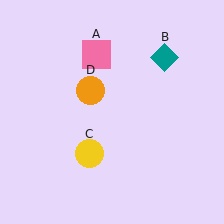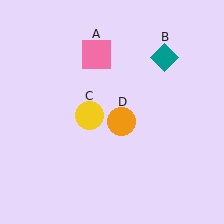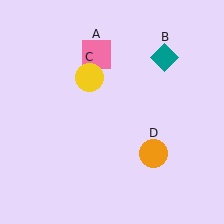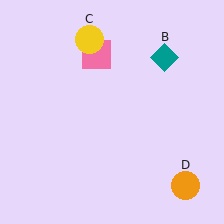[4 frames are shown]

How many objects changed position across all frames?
2 objects changed position: yellow circle (object C), orange circle (object D).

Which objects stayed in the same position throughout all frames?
Pink square (object A) and teal diamond (object B) remained stationary.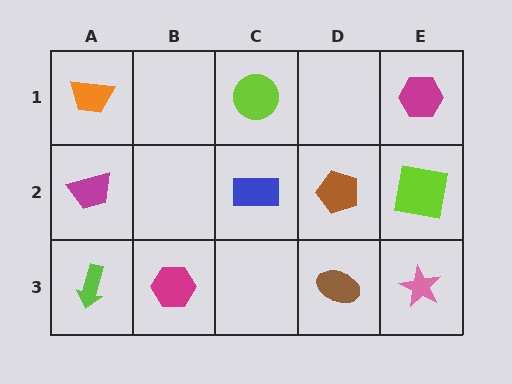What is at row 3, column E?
A pink star.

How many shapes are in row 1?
3 shapes.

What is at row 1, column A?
An orange trapezoid.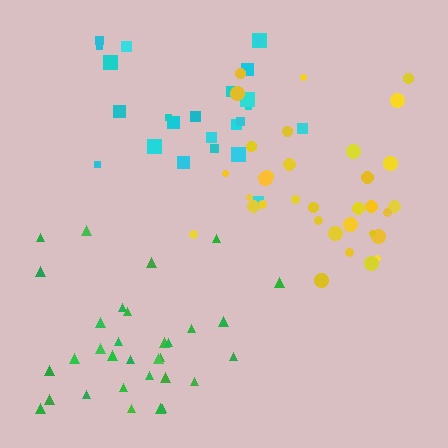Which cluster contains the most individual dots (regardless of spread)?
Green (34).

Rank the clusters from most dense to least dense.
green, yellow, cyan.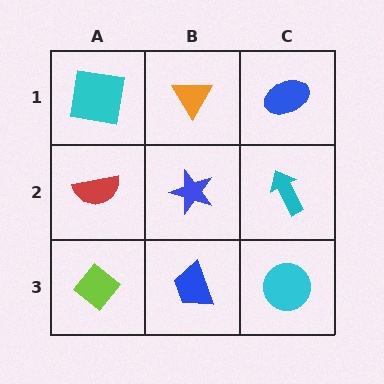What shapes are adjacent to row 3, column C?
A cyan arrow (row 2, column C), a blue trapezoid (row 3, column B).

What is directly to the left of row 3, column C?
A blue trapezoid.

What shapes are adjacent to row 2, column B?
An orange triangle (row 1, column B), a blue trapezoid (row 3, column B), a red semicircle (row 2, column A), a cyan arrow (row 2, column C).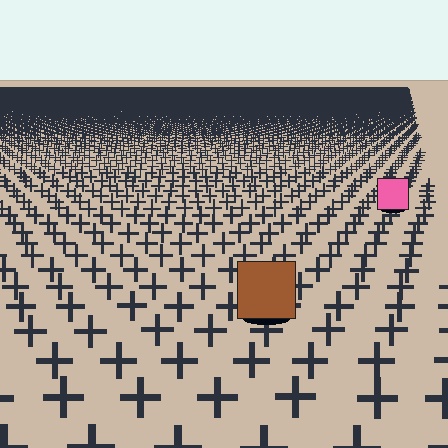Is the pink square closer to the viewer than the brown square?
No. The brown square is closer — you can tell from the texture gradient: the ground texture is coarser near it.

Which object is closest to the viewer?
The brown square is closest. The texture marks near it are larger and more spread out.